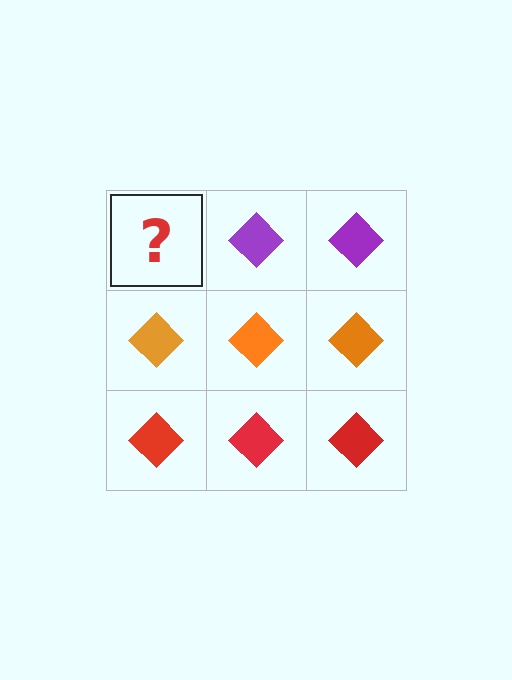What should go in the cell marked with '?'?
The missing cell should contain a purple diamond.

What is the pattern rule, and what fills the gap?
The rule is that each row has a consistent color. The gap should be filled with a purple diamond.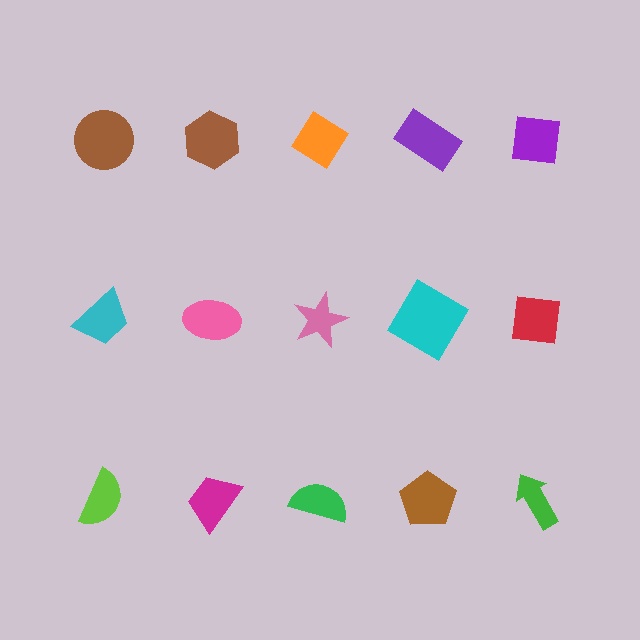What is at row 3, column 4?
A brown pentagon.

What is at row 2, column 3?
A pink star.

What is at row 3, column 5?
A green arrow.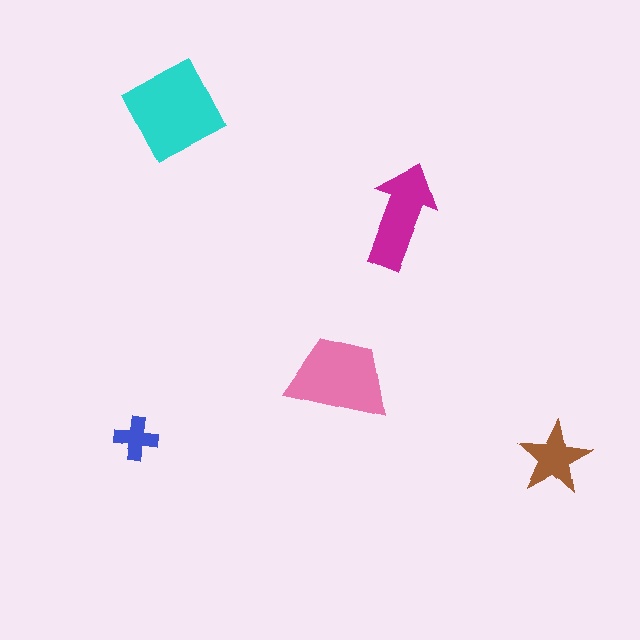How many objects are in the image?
There are 5 objects in the image.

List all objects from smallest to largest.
The blue cross, the brown star, the magenta arrow, the pink trapezoid, the cyan square.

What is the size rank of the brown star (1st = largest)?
4th.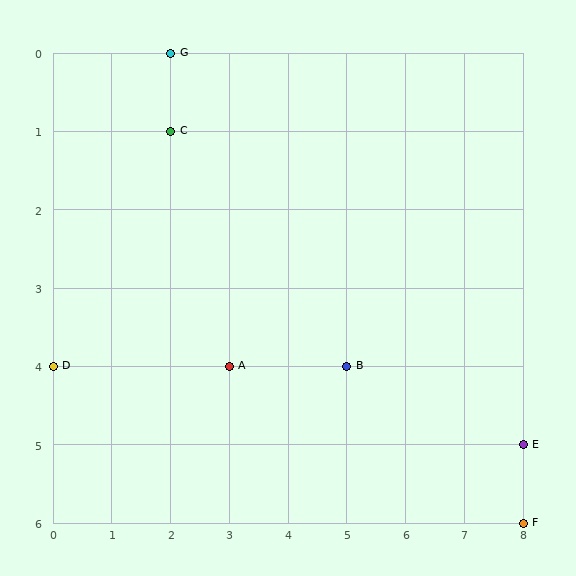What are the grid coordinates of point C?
Point C is at grid coordinates (2, 1).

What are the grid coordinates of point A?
Point A is at grid coordinates (3, 4).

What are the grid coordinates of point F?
Point F is at grid coordinates (8, 6).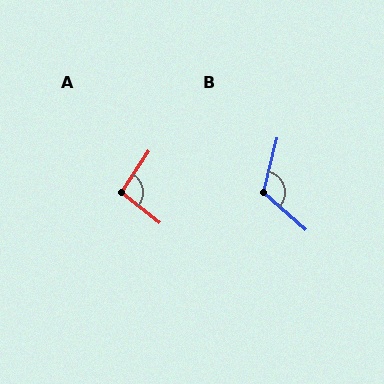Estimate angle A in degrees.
Approximately 95 degrees.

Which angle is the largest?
B, at approximately 118 degrees.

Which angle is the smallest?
A, at approximately 95 degrees.